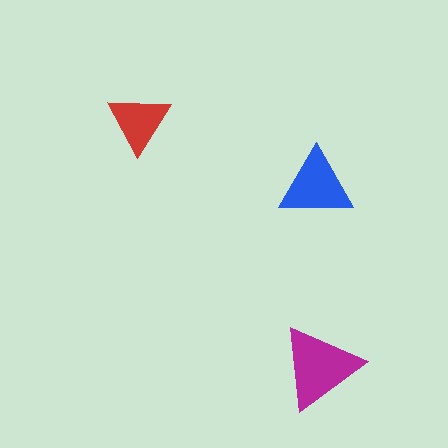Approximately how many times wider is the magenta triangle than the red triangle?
About 1.5 times wider.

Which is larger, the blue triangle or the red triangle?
The blue one.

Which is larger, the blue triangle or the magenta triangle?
The magenta one.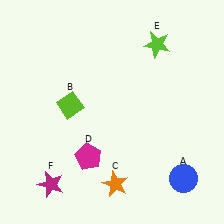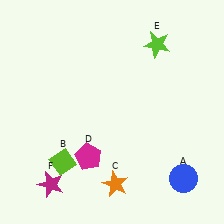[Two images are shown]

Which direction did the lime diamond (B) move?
The lime diamond (B) moved down.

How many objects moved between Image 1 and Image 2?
1 object moved between the two images.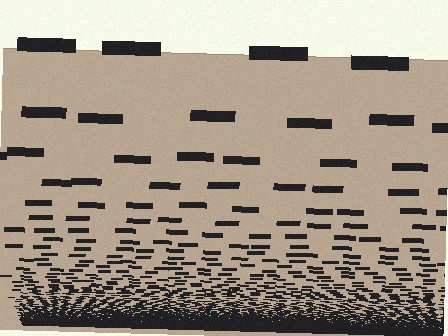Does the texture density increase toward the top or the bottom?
Density increases toward the bottom.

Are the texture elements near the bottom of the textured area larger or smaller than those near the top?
Smaller. The gradient is inverted — elements near the bottom are smaller and denser.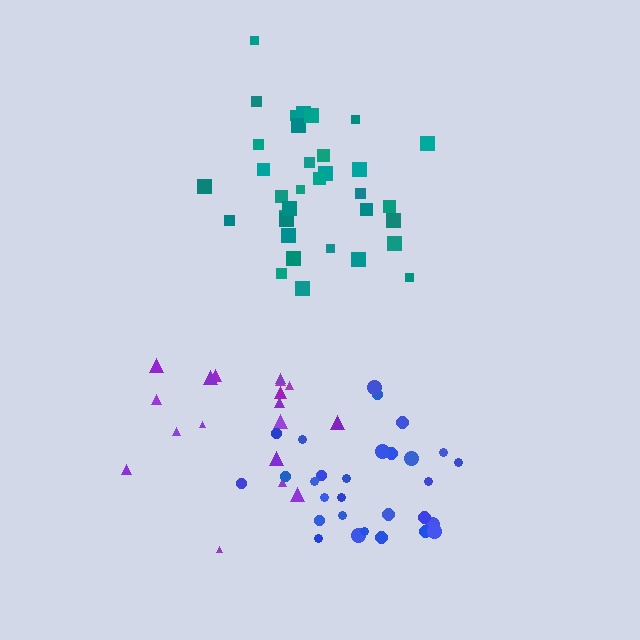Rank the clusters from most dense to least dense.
teal, purple, blue.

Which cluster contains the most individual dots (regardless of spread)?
Teal (34).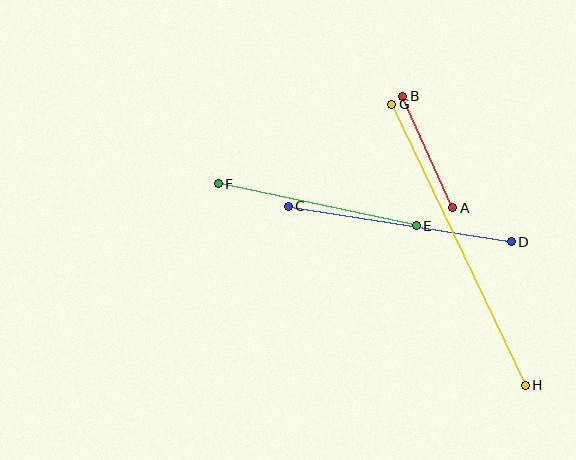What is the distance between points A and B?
The distance is approximately 122 pixels.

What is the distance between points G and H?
The distance is approximately 311 pixels.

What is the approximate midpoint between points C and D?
The midpoint is at approximately (400, 224) pixels.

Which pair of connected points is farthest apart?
Points G and H are farthest apart.